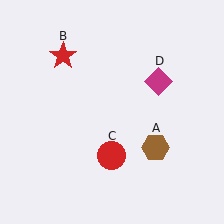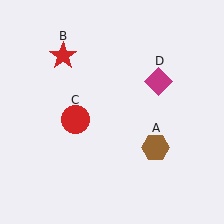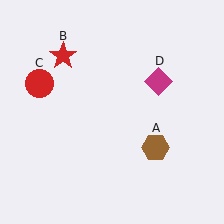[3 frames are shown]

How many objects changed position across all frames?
1 object changed position: red circle (object C).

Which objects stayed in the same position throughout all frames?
Brown hexagon (object A) and red star (object B) and magenta diamond (object D) remained stationary.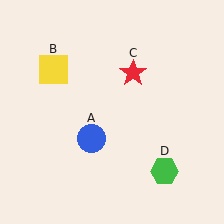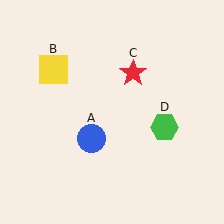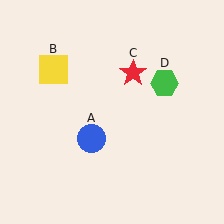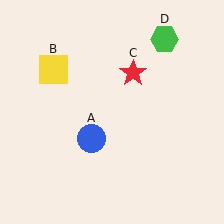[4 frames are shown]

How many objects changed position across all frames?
1 object changed position: green hexagon (object D).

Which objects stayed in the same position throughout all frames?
Blue circle (object A) and yellow square (object B) and red star (object C) remained stationary.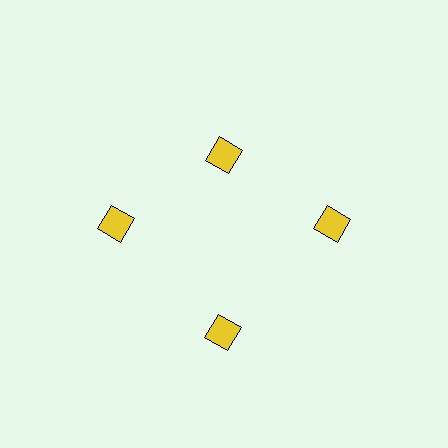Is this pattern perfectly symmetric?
No. The 4 yellow squares are arranged in a ring, but one element near the 12 o'clock position is pulled inward toward the center, breaking the 4-fold rotational symmetry.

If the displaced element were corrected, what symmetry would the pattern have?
It would have 4-fold rotational symmetry — the pattern would map onto itself every 90 degrees.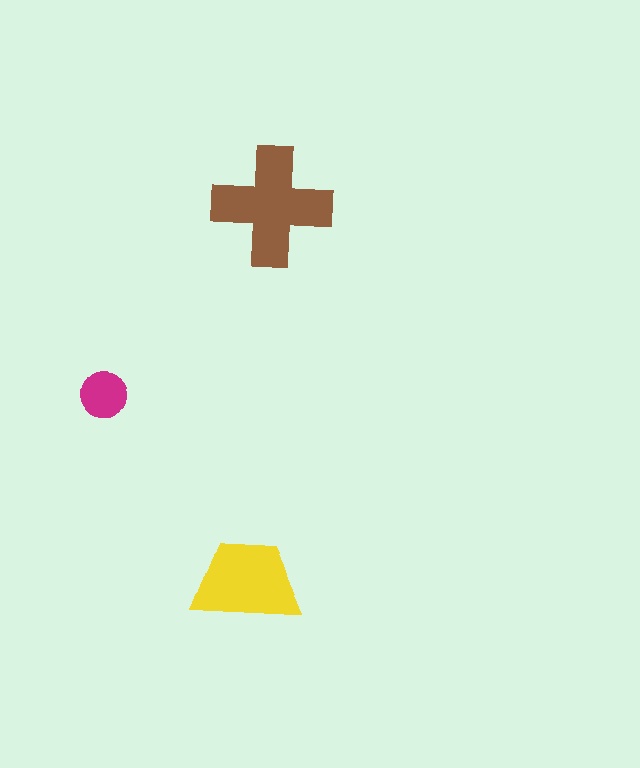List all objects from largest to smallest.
The brown cross, the yellow trapezoid, the magenta circle.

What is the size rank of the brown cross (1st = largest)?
1st.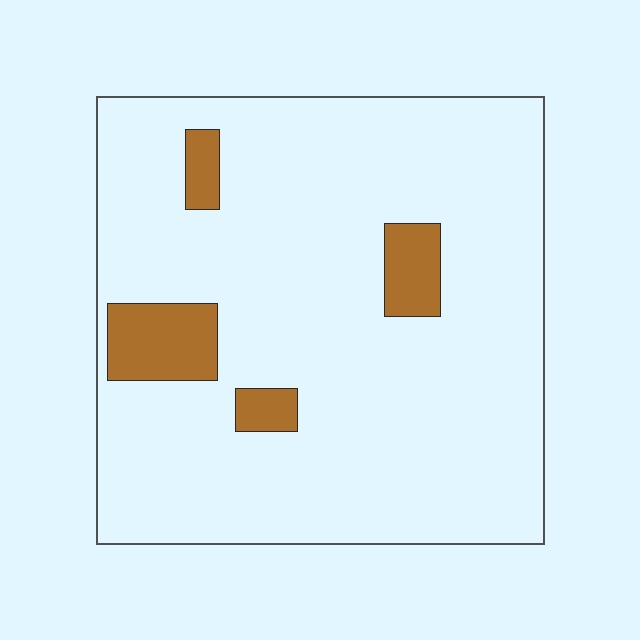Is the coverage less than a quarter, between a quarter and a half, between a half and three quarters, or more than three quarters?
Less than a quarter.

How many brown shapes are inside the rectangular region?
4.